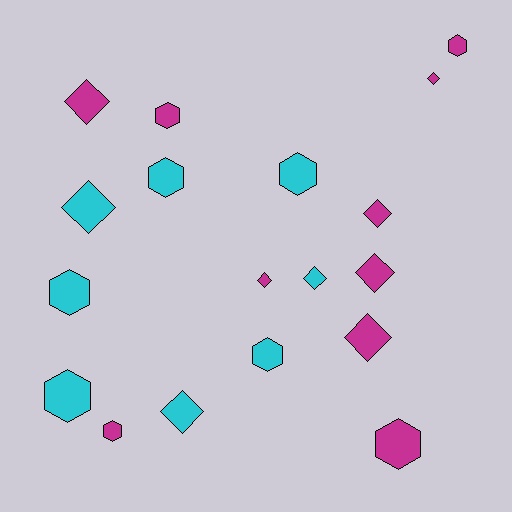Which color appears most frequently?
Magenta, with 10 objects.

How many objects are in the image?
There are 18 objects.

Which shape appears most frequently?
Diamond, with 9 objects.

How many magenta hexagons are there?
There are 4 magenta hexagons.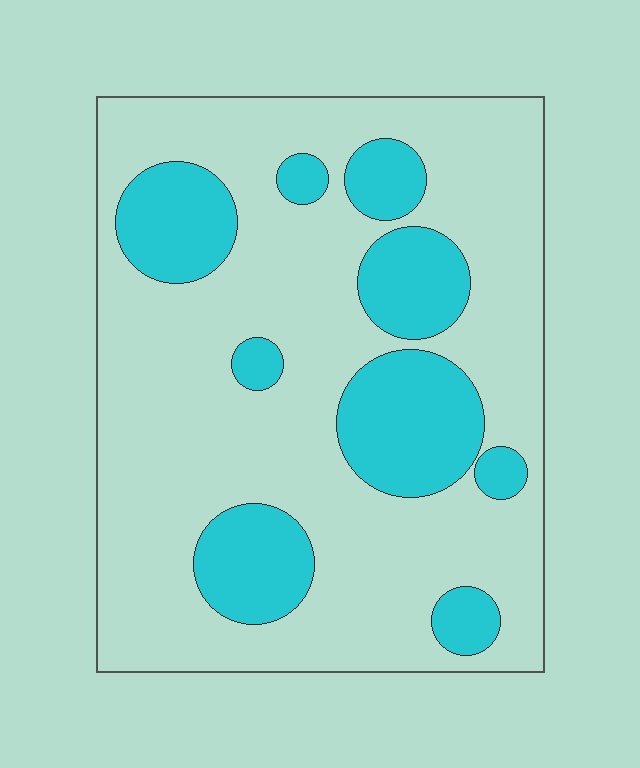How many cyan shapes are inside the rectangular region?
9.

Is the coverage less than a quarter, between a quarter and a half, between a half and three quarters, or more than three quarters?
Between a quarter and a half.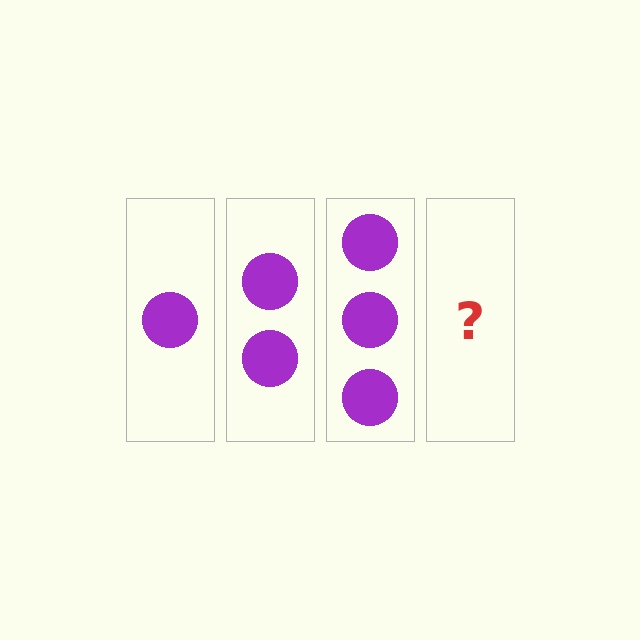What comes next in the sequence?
The next element should be 4 circles.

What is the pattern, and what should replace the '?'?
The pattern is that each step adds one more circle. The '?' should be 4 circles.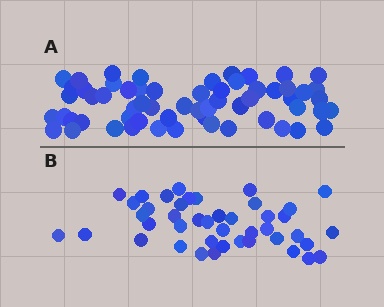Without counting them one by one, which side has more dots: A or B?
Region A (the top region) has more dots.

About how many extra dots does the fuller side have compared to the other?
Region A has approximately 15 more dots than region B.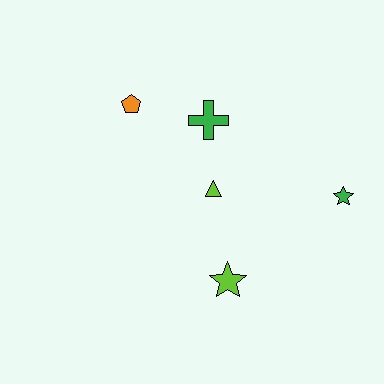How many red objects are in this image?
There are no red objects.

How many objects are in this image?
There are 5 objects.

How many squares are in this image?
There are no squares.